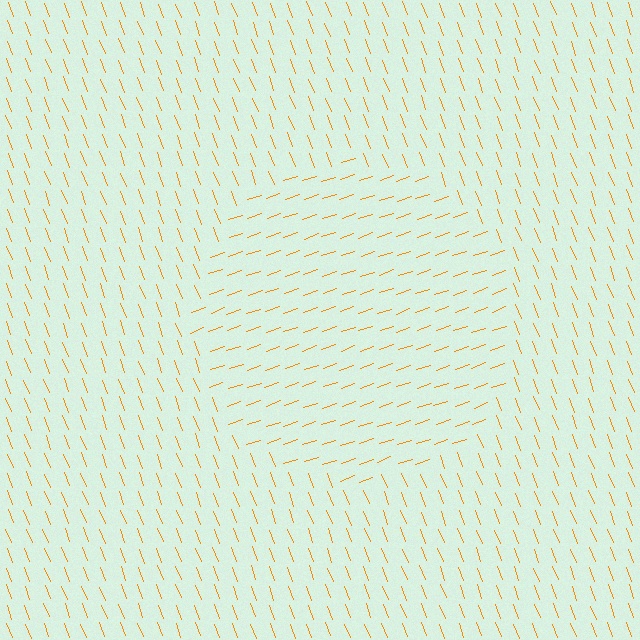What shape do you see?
I see a circle.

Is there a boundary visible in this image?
Yes, there is a texture boundary formed by a change in line orientation.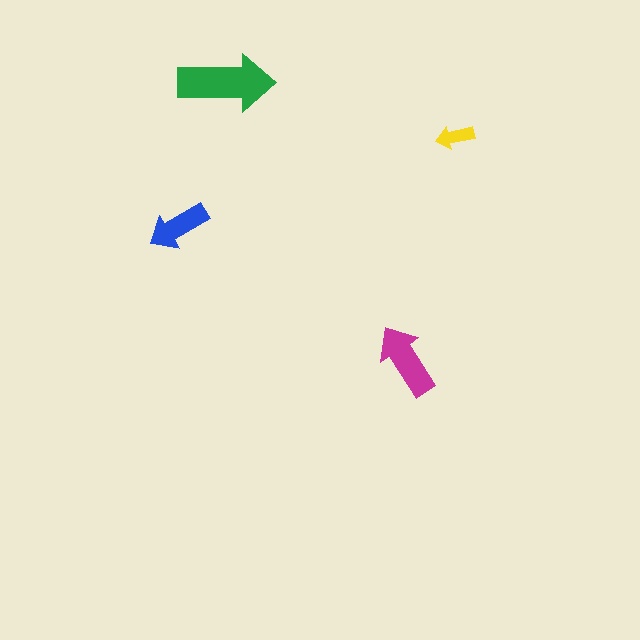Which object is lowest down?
The magenta arrow is bottommost.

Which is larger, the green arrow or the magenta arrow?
The green one.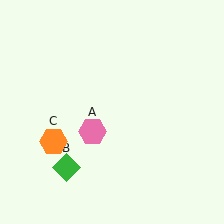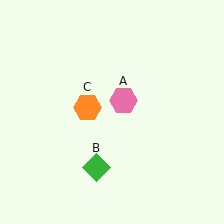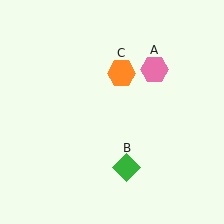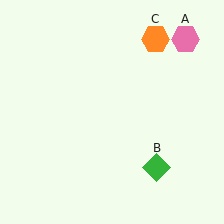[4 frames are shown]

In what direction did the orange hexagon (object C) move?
The orange hexagon (object C) moved up and to the right.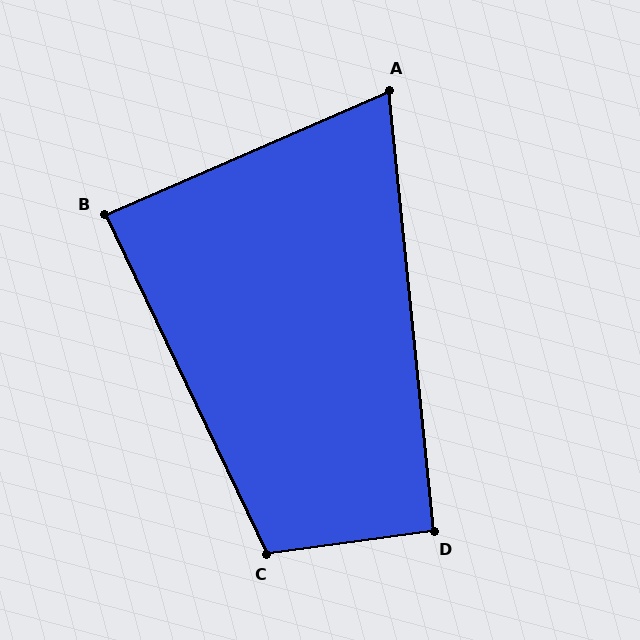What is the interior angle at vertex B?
Approximately 88 degrees (approximately right).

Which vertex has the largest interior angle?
C, at approximately 108 degrees.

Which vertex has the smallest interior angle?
A, at approximately 72 degrees.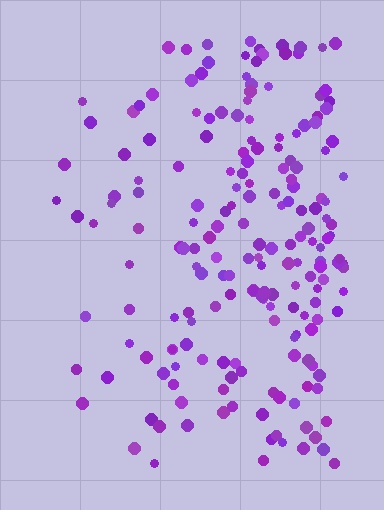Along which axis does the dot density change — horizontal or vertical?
Horizontal.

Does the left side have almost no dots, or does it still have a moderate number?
Still a moderate number, just noticeably fewer than the right.